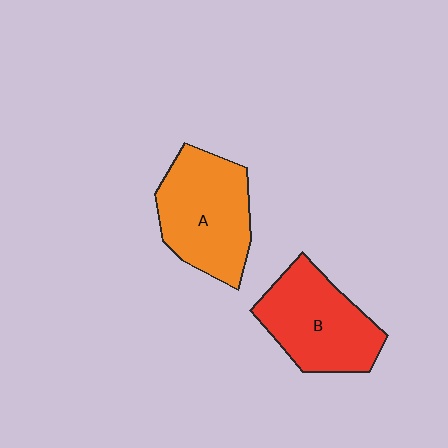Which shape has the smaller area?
Shape B (red).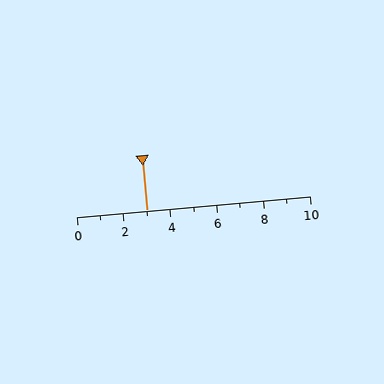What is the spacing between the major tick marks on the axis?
The major ticks are spaced 2 apart.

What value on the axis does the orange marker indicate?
The marker indicates approximately 3.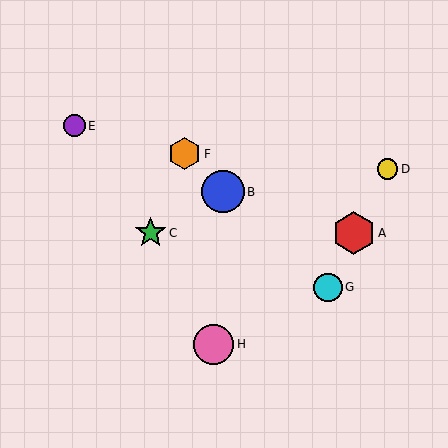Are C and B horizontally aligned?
No, C is at y≈233 and B is at y≈192.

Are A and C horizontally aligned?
Yes, both are at y≈233.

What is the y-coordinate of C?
Object C is at y≈233.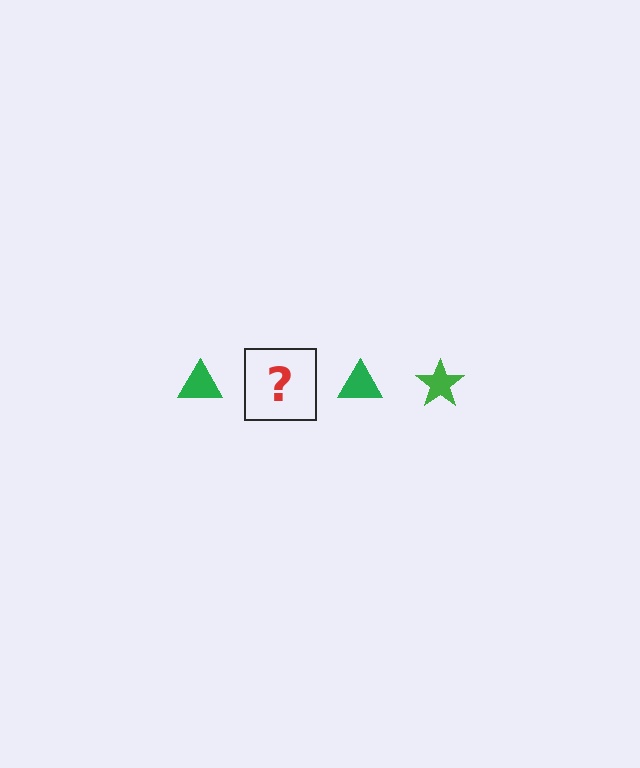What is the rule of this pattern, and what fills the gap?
The rule is that the pattern cycles through triangle, star shapes in green. The gap should be filled with a green star.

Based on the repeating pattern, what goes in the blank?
The blank should be a green star.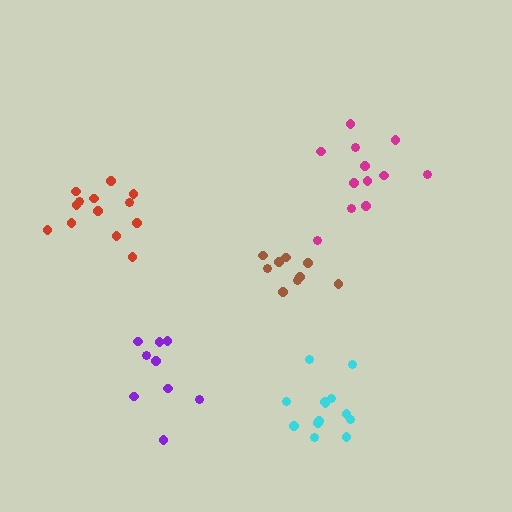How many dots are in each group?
Group 1: 13 dots, Group 2: 12 dots, Group 3: 9 dots, Group 4: 9 dots, Group 5: 13 dots (56 total).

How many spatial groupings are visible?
There are 5 spatial groupings.